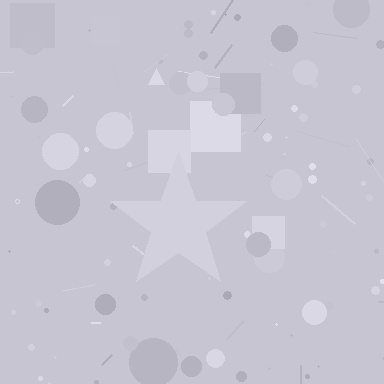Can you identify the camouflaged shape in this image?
The camouflaged shape is a star.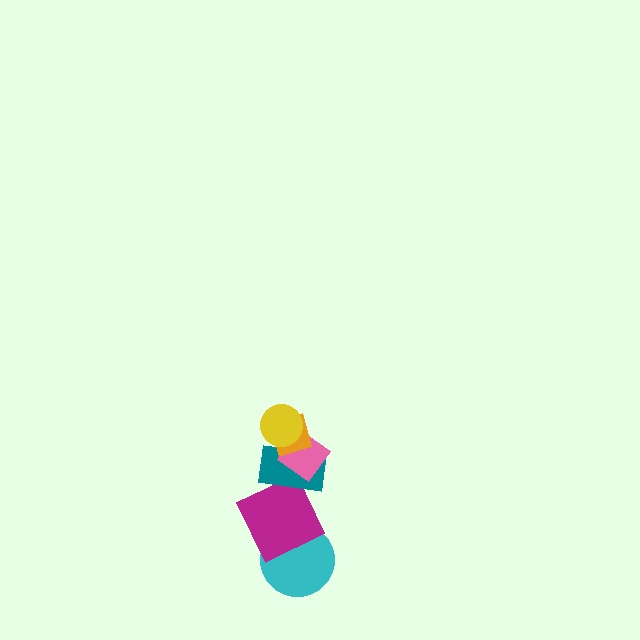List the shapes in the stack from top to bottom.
From top to bottom: the yellow circle, the orange diamond, the pink diamond, the teal rectangle, the magenta square, the cyan circle.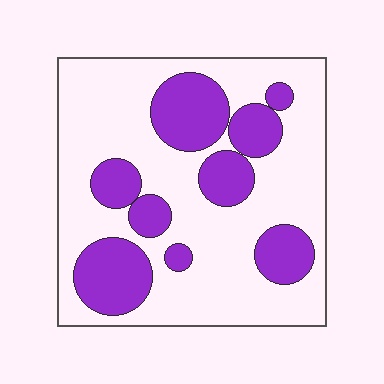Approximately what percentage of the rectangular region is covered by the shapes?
Approximately 30%.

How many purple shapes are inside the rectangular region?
9.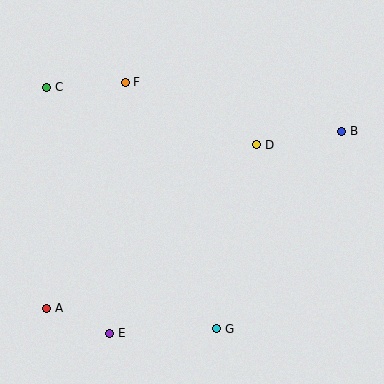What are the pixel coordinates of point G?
Point G is at (217, 329).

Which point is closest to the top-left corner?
Point C is closest to the top-left corner.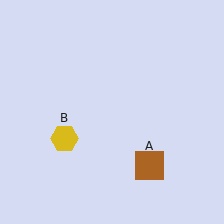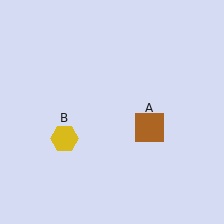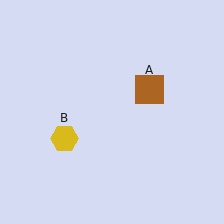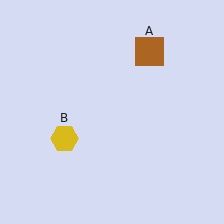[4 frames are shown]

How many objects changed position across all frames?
1 object changed position: brown square (object A).